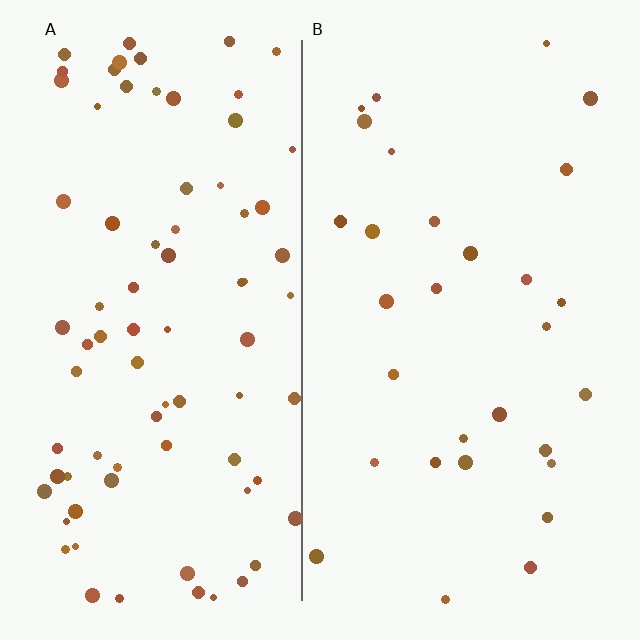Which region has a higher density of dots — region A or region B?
A (the left).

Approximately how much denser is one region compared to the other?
Approximately 2.7× — region A over region B.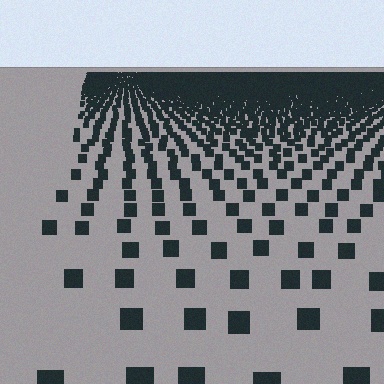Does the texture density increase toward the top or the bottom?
Density increases toward the top.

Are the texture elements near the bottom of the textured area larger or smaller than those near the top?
Larger. Near the bottom, elements are closer to the viewer and appear at a bigger on-screen size.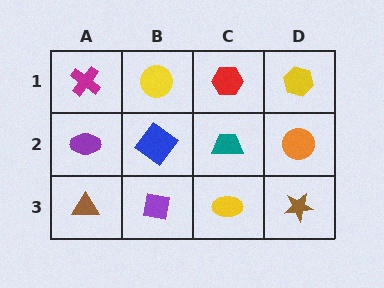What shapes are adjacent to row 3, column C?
A teal trapezoid (row 2, column C), a purple square (row 3, column B), a brown star (row 3, column D).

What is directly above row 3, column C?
A teal trapezoid.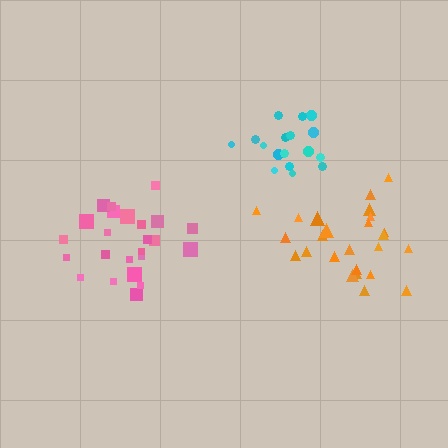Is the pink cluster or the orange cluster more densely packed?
Pink.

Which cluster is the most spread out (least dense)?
Orange.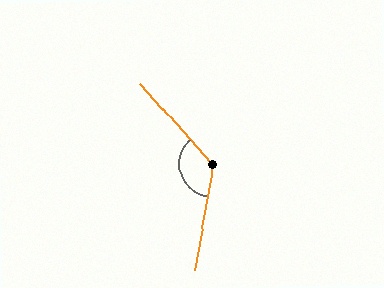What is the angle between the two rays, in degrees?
Approximately 128 degrees.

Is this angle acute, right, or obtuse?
It is obtuse.